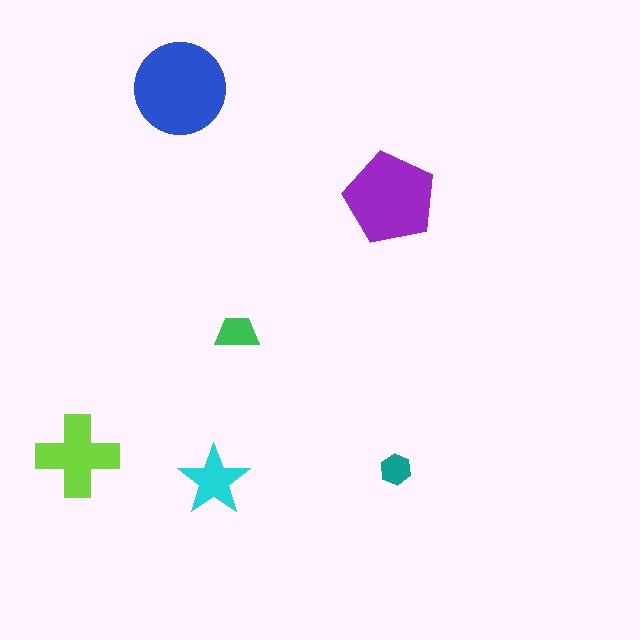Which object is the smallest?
The teal hexagon.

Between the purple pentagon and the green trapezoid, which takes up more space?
The purple pentagon.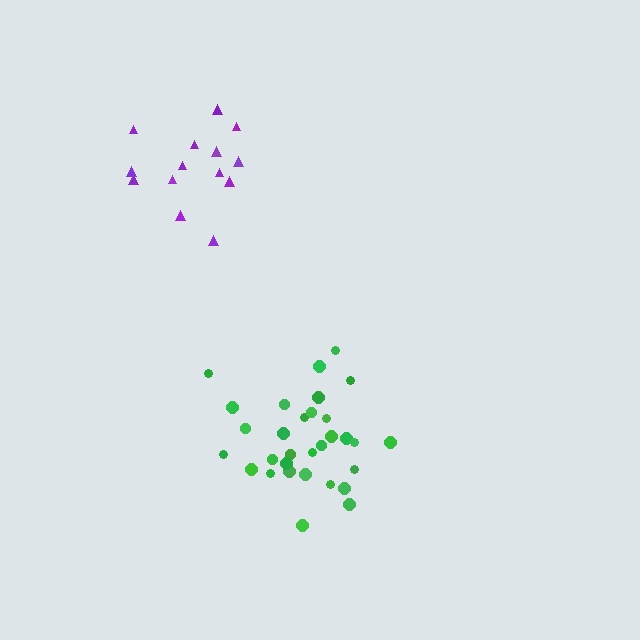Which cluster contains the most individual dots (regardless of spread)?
Green (31).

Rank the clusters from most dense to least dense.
green, purple.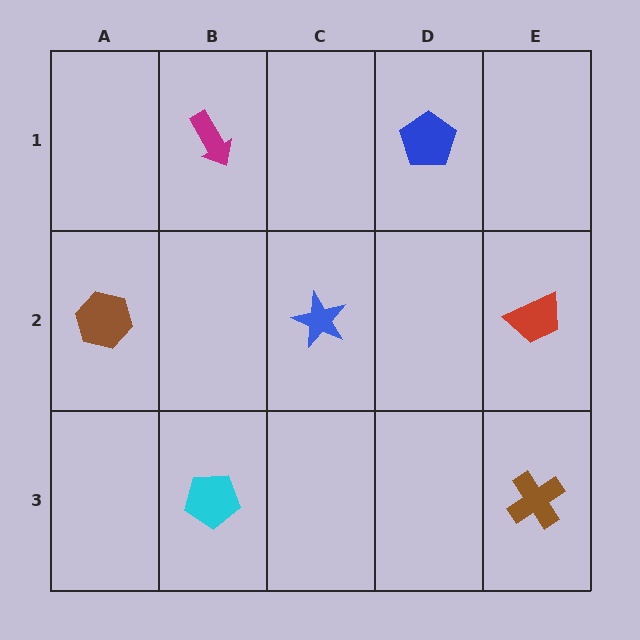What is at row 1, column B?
A magenta arrow.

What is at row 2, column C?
A blue star.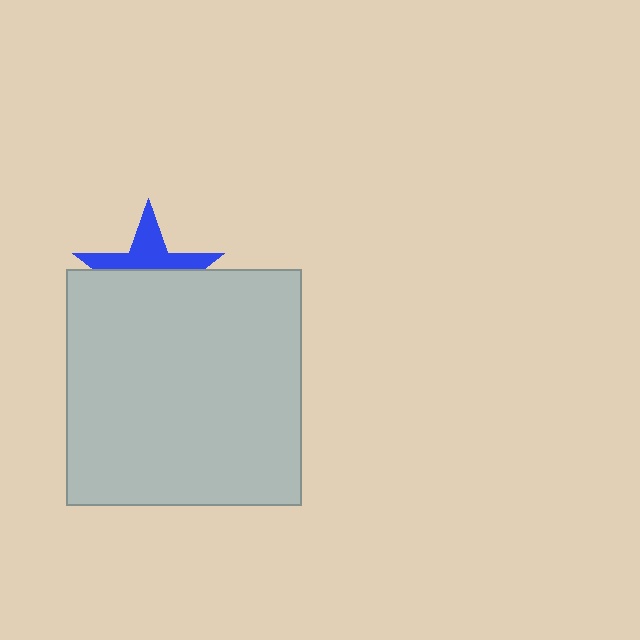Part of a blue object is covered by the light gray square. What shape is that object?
It is a star.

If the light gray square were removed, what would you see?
You would see the complete blue star.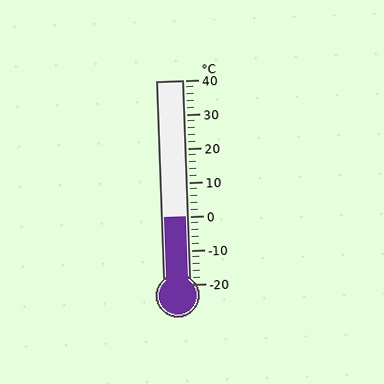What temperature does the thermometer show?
The thermometer shows approximately 0°C.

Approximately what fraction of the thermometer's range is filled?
The thermometer is filled to approximately 35% of its range.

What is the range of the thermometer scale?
The thermometer scale ranges from -20°C to 40°C.